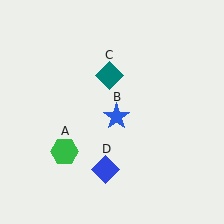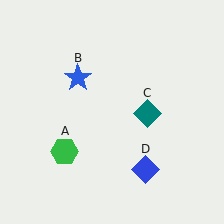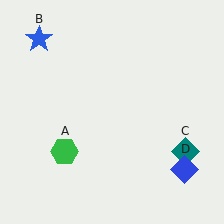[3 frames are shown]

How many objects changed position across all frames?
3 objects changed position: blue star (object B), teal diamond (object C), blue diamond (object D).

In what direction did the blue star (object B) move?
The blue star (object B) moved up and to the left.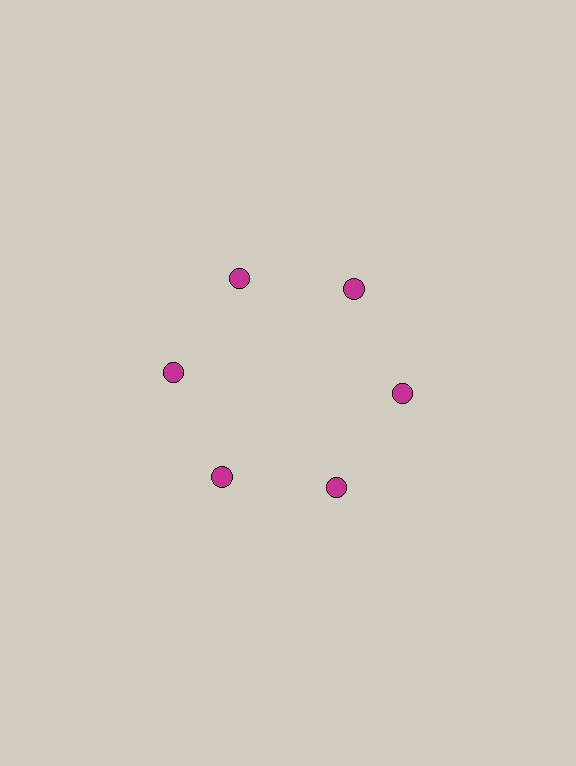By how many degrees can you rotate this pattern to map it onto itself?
The pattern maps onto itself every 60 degrees of rotation.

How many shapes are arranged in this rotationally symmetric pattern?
There are 6 shapes, arranged in 6 groups of 1.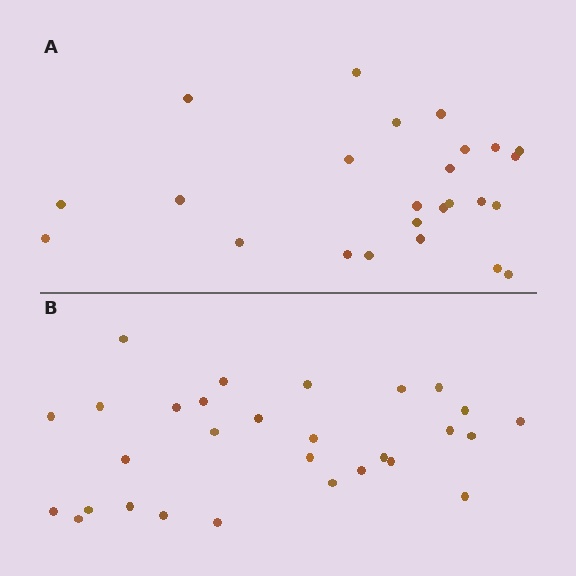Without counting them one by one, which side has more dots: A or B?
Region B (the bottom region) has more dots.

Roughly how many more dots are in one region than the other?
Region B has about 4 more dots than region A.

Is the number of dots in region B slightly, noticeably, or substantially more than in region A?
Region B has only slightly more — the two regions are fairly close. The ratio is roughly 1.2 to 1.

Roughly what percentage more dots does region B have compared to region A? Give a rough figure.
About 15% more.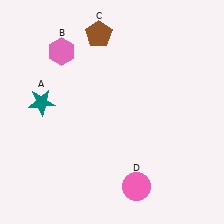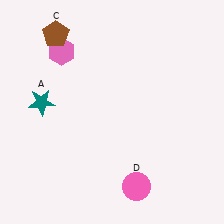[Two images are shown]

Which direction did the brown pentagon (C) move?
The brown pentagon (C) moved left.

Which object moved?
The brown pentagon (C) moved left.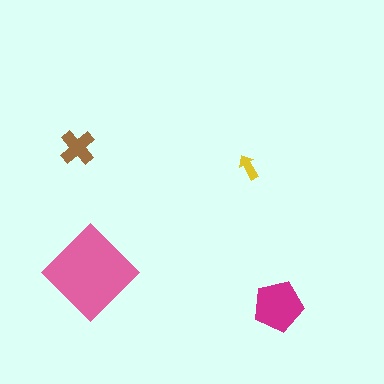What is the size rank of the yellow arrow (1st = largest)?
4th.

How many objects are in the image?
There are 4 objects in the image.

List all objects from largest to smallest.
The pink diamond, the magenta pentagon, the brown cross, the yellow arrow.